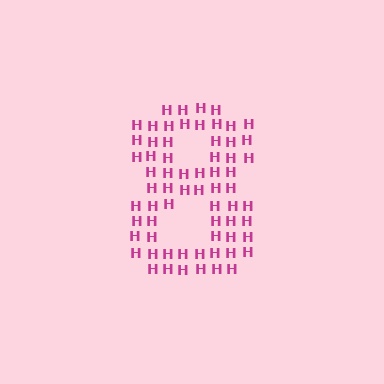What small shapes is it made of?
It is made of small letter H's.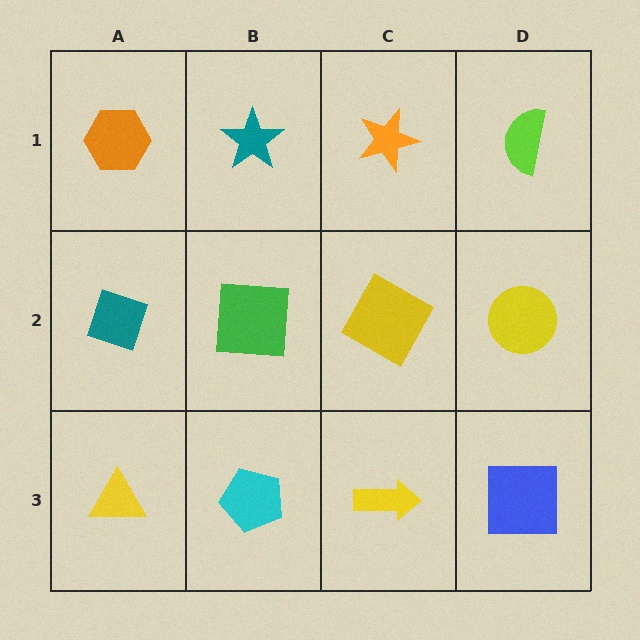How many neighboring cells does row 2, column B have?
4.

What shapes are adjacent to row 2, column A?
An orange hexagon (row 1, column A), a yellow triangle (row 3, column A), a green square (row 2, column B).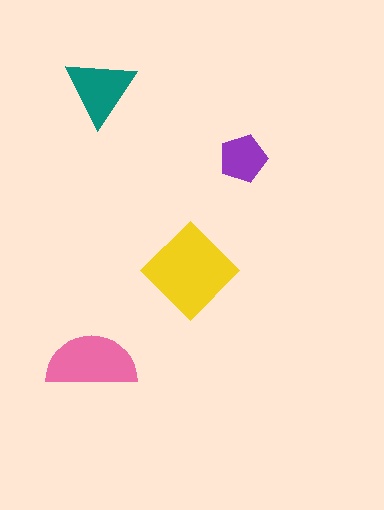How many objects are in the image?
There are 4 objects in the image.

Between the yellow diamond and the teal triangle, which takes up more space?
The yellow diamond.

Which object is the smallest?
The purple pentagon.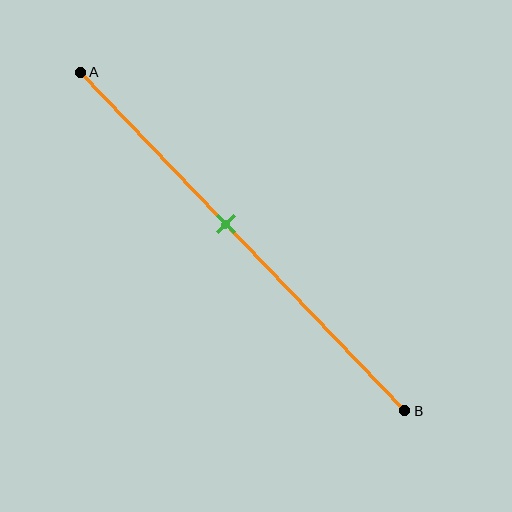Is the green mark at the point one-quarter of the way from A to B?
No, the mark is at about 45% from A, not at the 25% one-quarter point.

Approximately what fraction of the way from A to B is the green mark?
The green mark is approximately 45% of the way from A to B.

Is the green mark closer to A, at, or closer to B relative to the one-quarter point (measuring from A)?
The green mark is closer to point B than the one-quarter point of segment AB.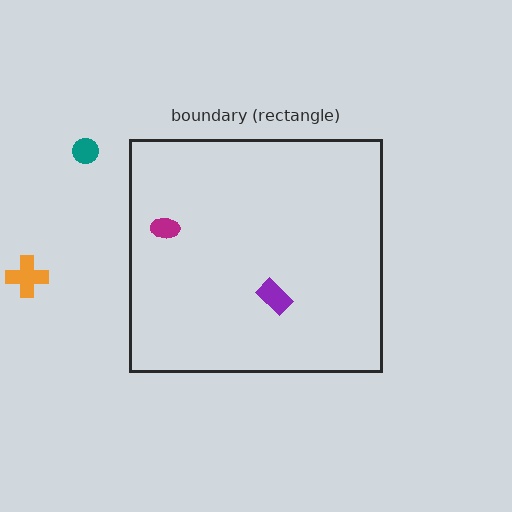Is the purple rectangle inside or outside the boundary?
Inside.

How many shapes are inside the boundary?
2 inside, 2 outside.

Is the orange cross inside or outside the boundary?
Outside.